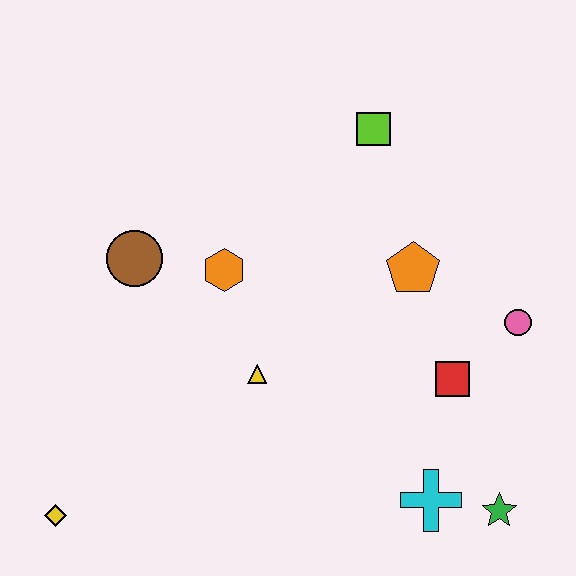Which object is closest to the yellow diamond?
The yellow triangle is closest to the yellow diamond.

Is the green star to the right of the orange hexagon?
Yes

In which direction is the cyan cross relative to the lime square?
The cyan cross is below the lime square.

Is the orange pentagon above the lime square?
No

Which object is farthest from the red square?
The yellow diamond is farthest from the red square.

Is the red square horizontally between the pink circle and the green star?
No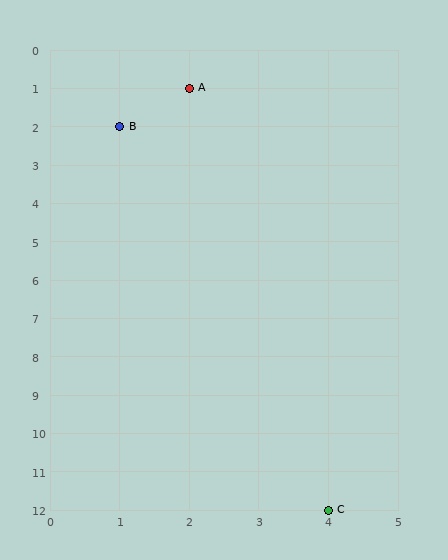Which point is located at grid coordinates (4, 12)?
Point C is at (4, 12).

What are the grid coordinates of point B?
Point B is at grid coordinates (1, 2).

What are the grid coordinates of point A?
Point A is at grid coordinates (2, 1).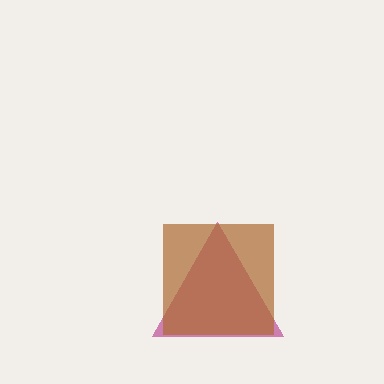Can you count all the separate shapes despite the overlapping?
Yes, there are 2 separate shapes.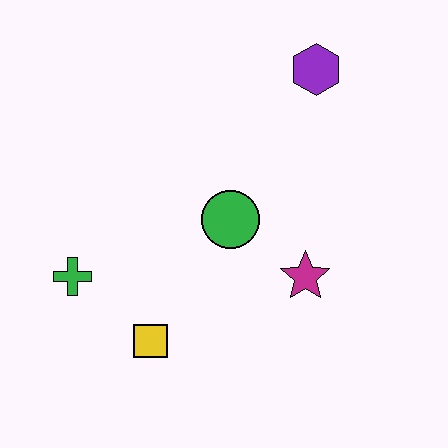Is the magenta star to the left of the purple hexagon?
Yes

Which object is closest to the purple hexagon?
The green circle is closest to the purple hexagon.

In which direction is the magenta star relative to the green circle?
The magenta star is to the right of the green circle.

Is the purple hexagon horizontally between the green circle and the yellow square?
No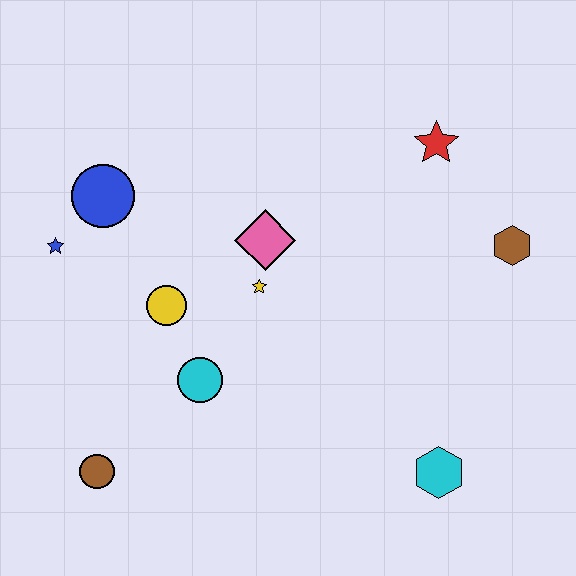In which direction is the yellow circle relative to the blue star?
The yellow circle is to the right of the blue star.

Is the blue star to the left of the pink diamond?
Yes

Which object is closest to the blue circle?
The blue star is closest to the blue circle.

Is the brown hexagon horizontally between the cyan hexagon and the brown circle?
No